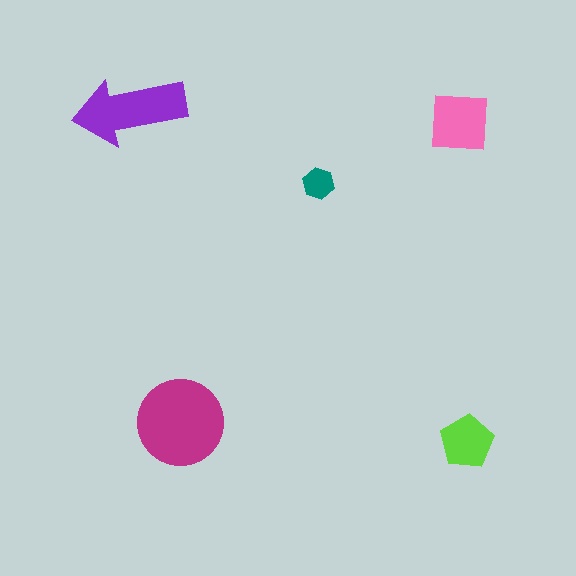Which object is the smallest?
The teal hexagon.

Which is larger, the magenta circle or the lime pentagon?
The magenta circle.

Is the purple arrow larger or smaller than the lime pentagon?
Larger.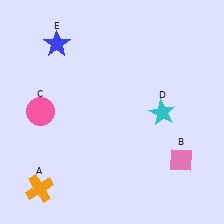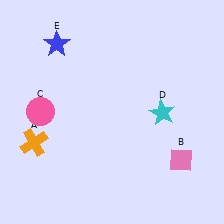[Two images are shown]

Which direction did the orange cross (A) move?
The orange cross (A) moved up.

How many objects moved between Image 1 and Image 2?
1 object moved between the two images.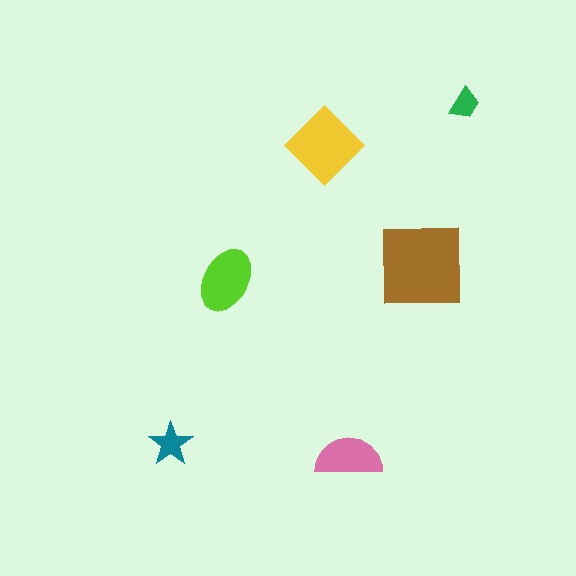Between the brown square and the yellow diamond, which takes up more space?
The brown square.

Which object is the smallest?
The green trapezoid.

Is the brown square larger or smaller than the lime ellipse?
Larger.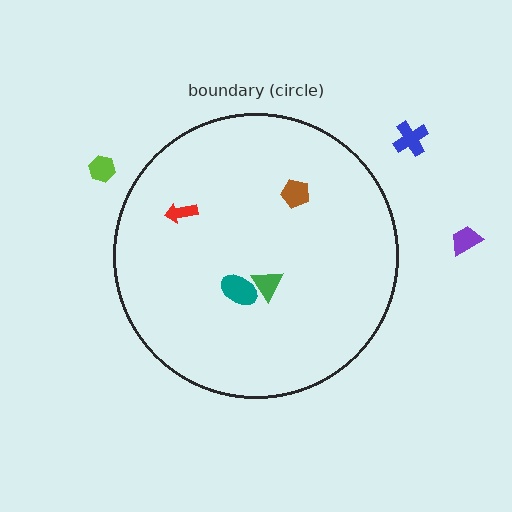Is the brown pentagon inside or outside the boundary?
Inside.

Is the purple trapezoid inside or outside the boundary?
Outside.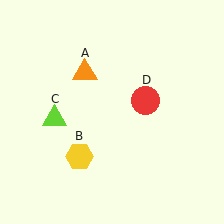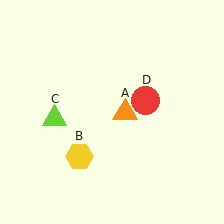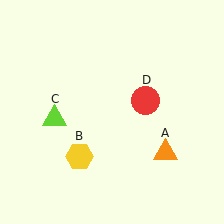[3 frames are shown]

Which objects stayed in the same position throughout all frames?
Yellow hexagon (object B) and lime triangle (object C) and red circle (object D) remained stationary.